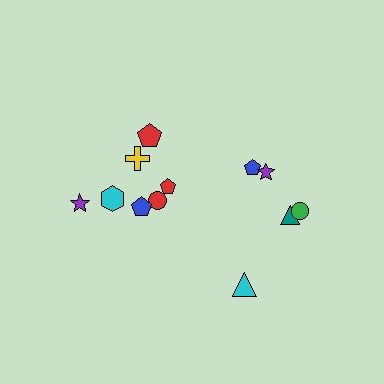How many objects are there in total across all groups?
There are 12 objects.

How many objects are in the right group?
There are 5 objects.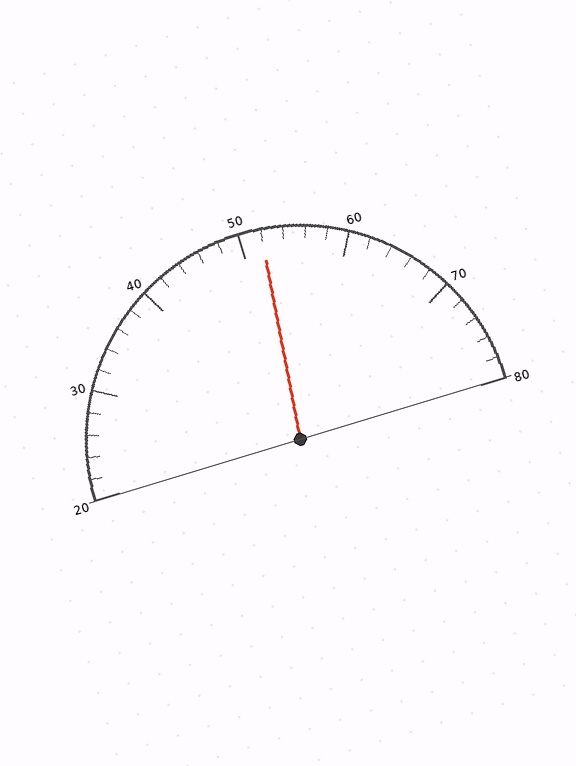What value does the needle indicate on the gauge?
The needle indicates approximately 52.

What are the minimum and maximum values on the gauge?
The gauge ranges from 20 to 80.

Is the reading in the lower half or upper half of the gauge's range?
The reading is in the upper half of the range (20 to 80).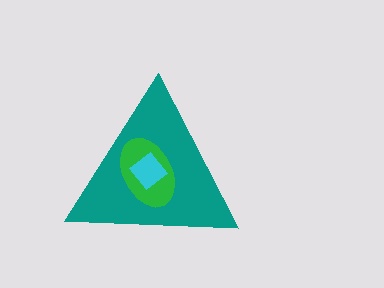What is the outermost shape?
The teal triangle.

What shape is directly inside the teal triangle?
The green ellipse.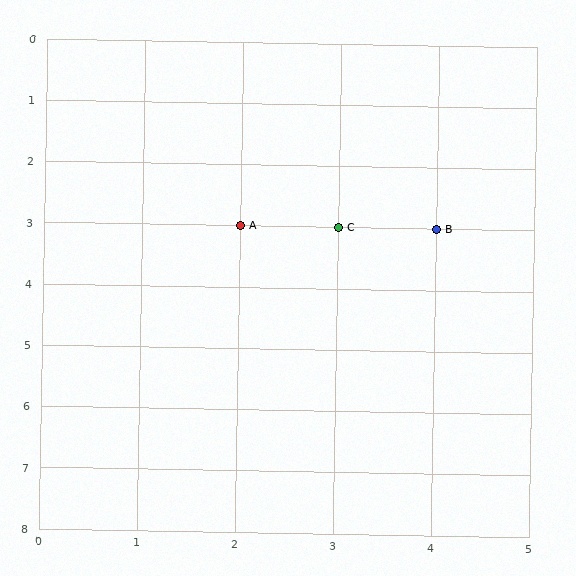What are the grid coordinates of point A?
Point A is at grid coordinates (2, 3).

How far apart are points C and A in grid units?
Points C and A are 1 column apart.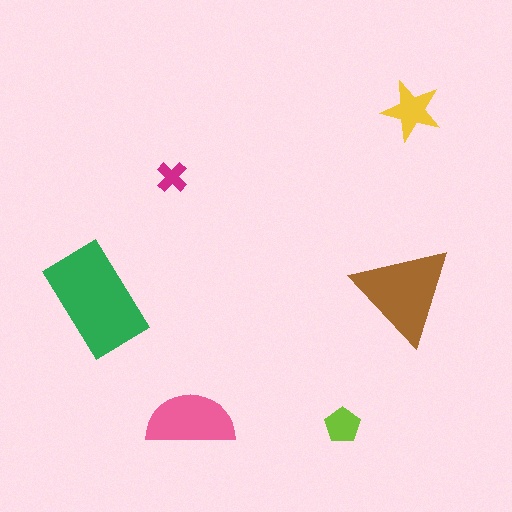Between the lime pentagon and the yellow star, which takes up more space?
The yellow star.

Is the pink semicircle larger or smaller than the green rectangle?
Smaller.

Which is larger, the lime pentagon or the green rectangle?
The green rectangle.